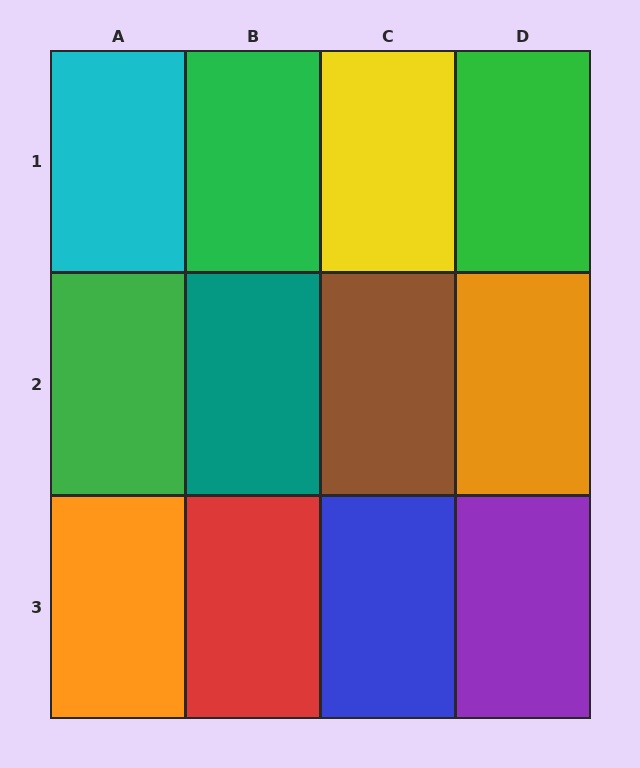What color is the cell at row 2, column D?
Orange.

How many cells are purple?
1 cell is purple.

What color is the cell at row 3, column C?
Blue.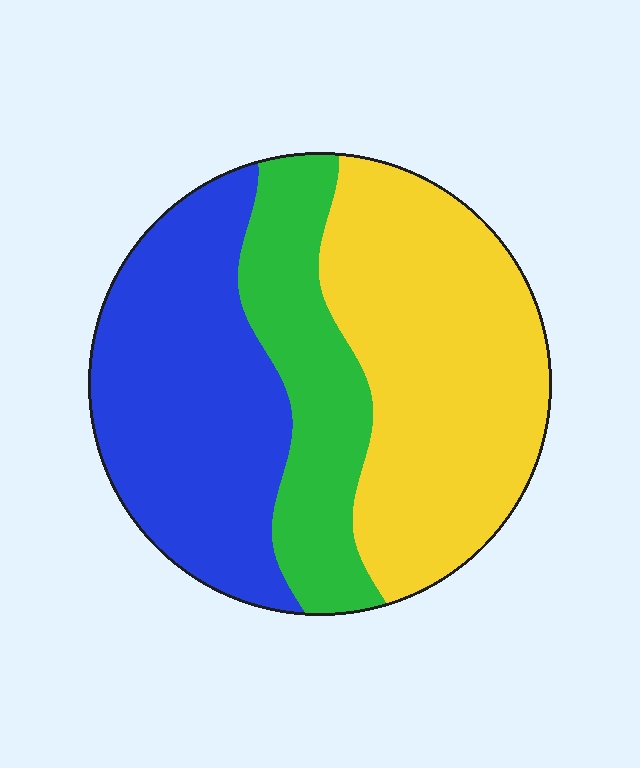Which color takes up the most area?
Yellow, at roughly 40%.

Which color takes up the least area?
Green, at roughly 20%.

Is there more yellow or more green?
Yellow.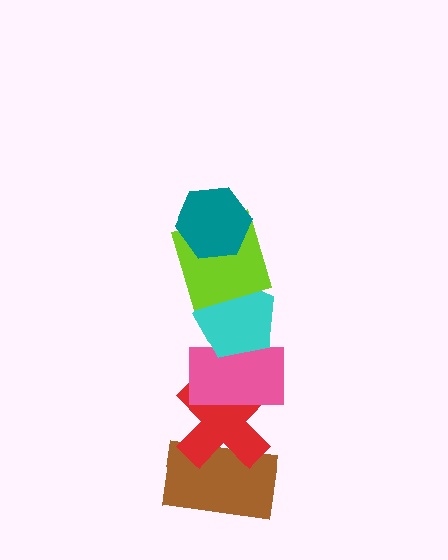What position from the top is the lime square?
The lime square is 2nd from the top.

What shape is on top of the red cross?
The pink rectangle is on top of the red cross.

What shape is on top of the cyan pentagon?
The lime square is on top of the cyan pentagon.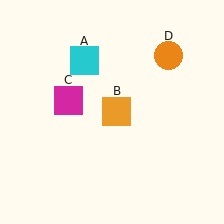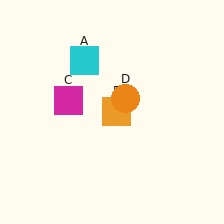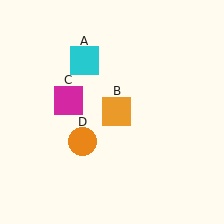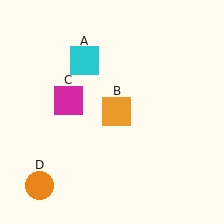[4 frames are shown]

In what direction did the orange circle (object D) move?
The orange circle (object D) moved down and to the left.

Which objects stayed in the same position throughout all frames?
Cyan square (object A) and orange square (object B) and magenta square (object C) remained stationary.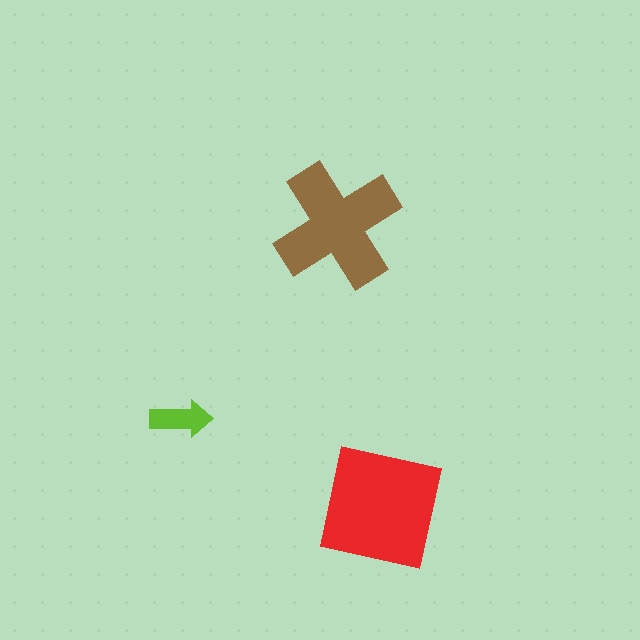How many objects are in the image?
There are 3 objects in the image.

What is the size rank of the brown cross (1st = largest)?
2nd.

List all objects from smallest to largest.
The lime arrow, the brown cross, the red square.